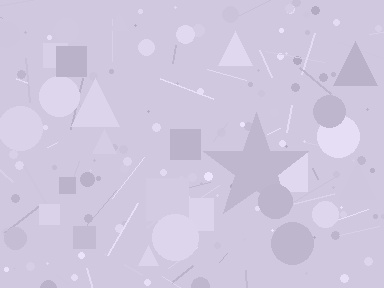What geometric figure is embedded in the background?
A star is embedded in the background.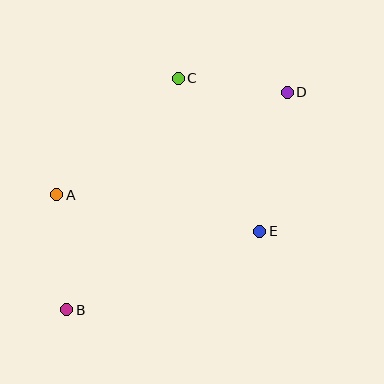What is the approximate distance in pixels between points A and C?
The distance between A and C is approximately 168 pixels.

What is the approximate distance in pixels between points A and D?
The distance between A and D is approximately 252 pixels.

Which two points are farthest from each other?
Points B and D are farthest from each other.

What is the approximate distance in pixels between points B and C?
The distance between B and C is approximately 257 pixels.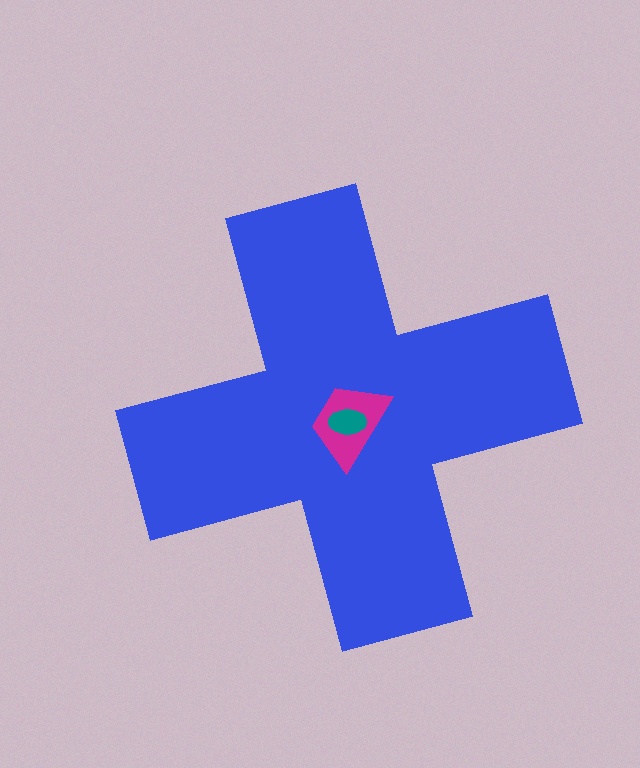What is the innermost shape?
The teal ellipse.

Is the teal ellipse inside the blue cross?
Yes.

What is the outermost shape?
The blue cross.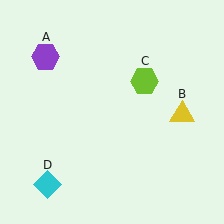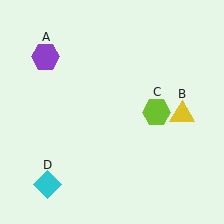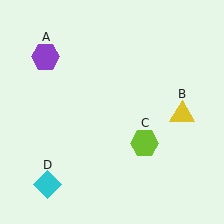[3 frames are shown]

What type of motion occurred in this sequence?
The lime hexagon (object C) rotated clockwise around the center of the scene.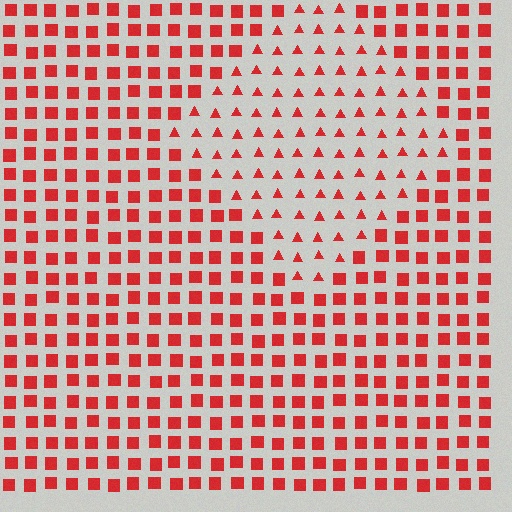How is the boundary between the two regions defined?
The boundary is defined by a change in element shape: triangles inside vs. squares outside. All elements share the same color and spacing.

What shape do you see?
I see a diamond.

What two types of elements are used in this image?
The image uses triangles inside the diamond region and squares outside it.